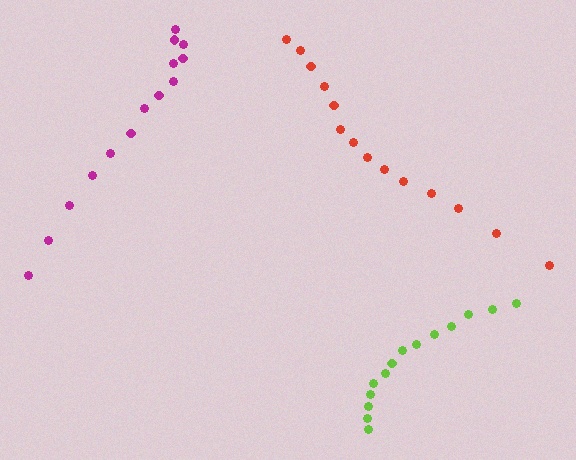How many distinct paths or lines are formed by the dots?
There are 3 distinct paths.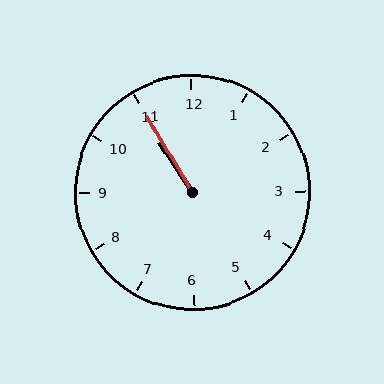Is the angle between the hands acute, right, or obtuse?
It is acute.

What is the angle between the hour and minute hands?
Approximately 2 degrees.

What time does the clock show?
10:55.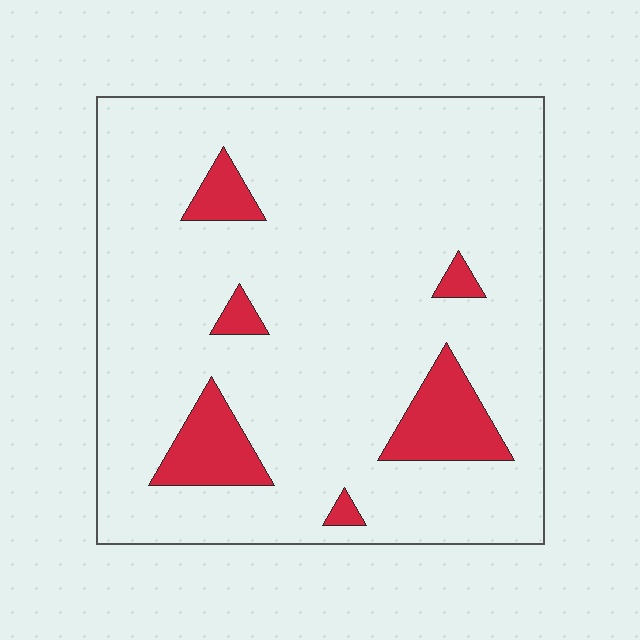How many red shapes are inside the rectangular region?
6.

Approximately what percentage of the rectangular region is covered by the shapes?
Approximately 10%.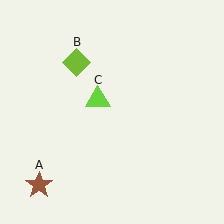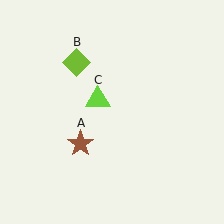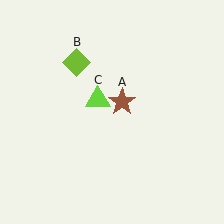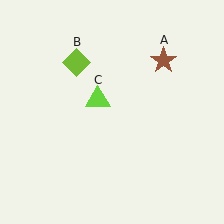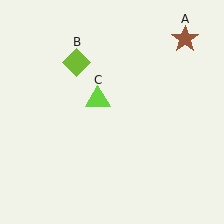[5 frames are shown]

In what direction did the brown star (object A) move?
The brown star (object A) moved up and to the right.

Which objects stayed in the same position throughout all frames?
Lime diamond (object B) and lime triangle (object C) remained stationary.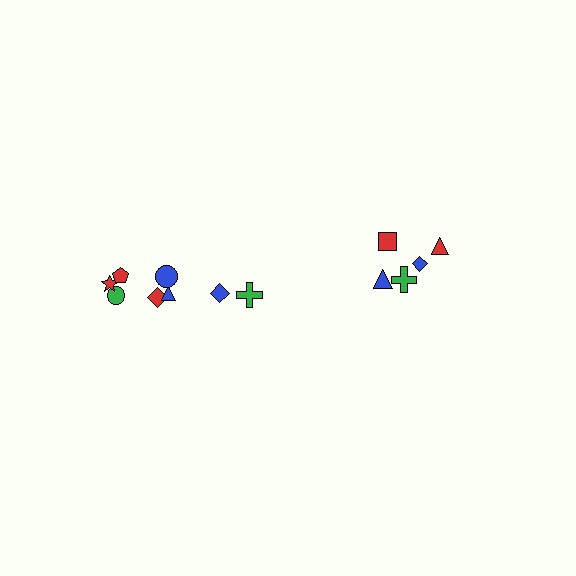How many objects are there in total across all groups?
There are 13 objects.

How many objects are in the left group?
There are 8 objects.